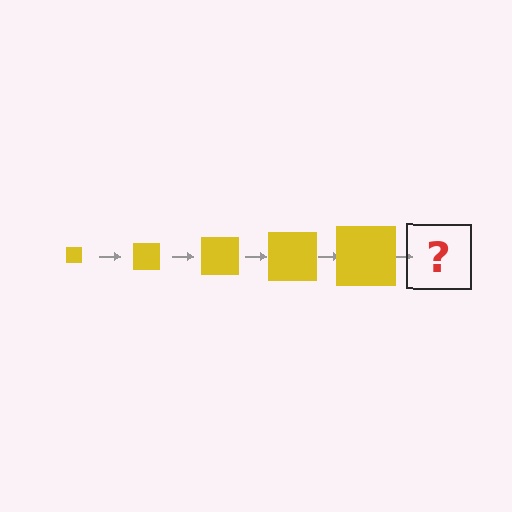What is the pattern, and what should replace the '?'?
The pattern is that the square gets progressively larger each step. The '?' should be a yellow square, larger than the previous one.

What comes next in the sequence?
The next element should be a yellow square, larger than the previous one.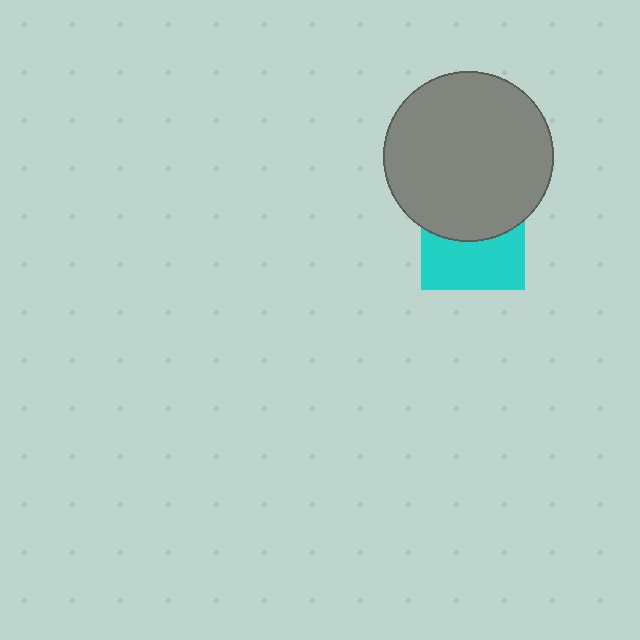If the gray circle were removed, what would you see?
You would see the complete cyan square.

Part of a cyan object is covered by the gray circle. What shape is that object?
It is a square.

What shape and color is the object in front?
The object in front is a gray circle.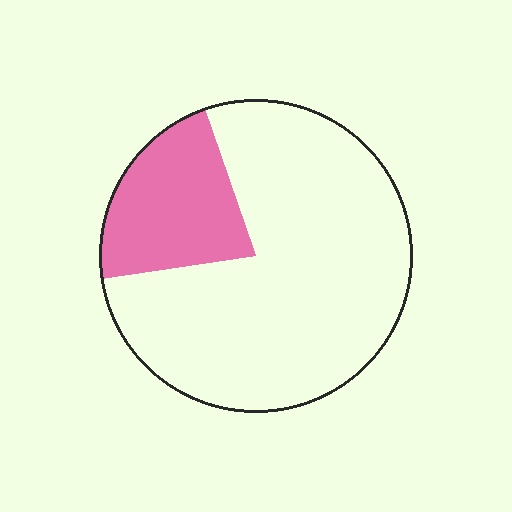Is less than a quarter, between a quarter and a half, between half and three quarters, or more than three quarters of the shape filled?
Less than a quarter.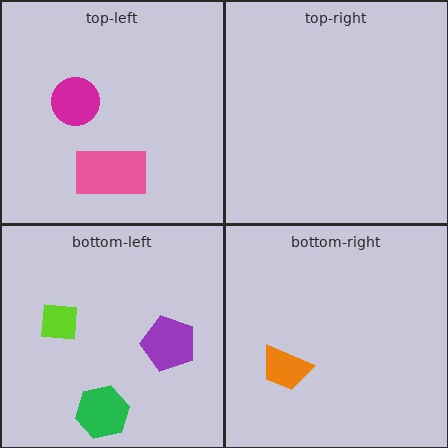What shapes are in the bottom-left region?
The lime square, the purple pentagon, the green hexagon.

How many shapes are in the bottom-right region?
1.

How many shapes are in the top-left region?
2.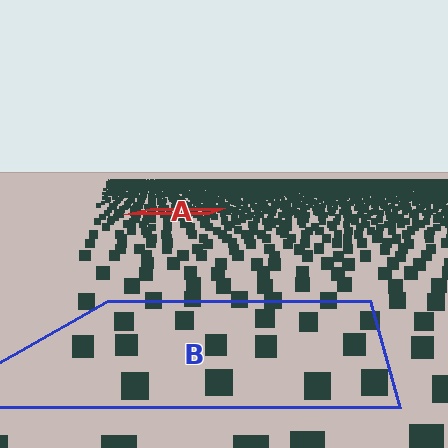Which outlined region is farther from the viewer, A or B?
Region A is farther from the viewer — the texture elements inside it appear smaller and more densely packed.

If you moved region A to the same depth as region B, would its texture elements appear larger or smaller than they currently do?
They would appear larger. At a closer depth, the same texture elements are projected at a bigger on-screen size.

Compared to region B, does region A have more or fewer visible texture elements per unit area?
Region A has more texture elements per unit area — they are packed more densely because it is farther away.